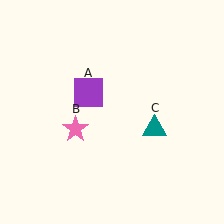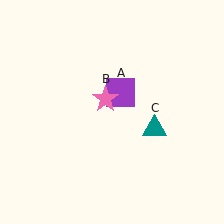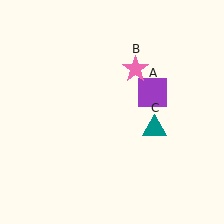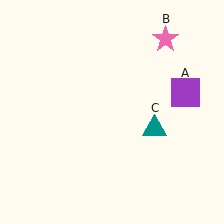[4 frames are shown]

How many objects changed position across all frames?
2 objects changed position: purple square (object A), pink star (object B).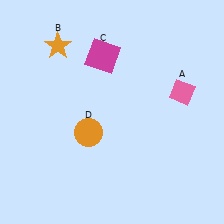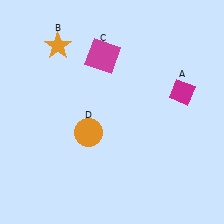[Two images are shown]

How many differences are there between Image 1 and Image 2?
There is 1 difference between the two images.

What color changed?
The diamond (A) changed from pink in Image 1 to magenta in Image 2.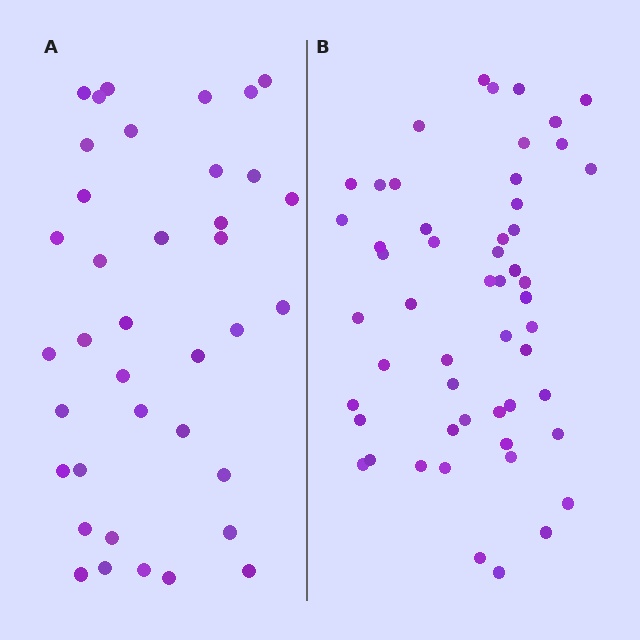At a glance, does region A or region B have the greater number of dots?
Region B (the right region) has more dots.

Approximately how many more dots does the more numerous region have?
Region B has approximately 15 more dots than region A.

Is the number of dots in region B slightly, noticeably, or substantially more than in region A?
Region B has noticeably more, but not dramatically so. The ratio is roughly 1.4 to 1.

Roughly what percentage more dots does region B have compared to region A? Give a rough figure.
About 40% more.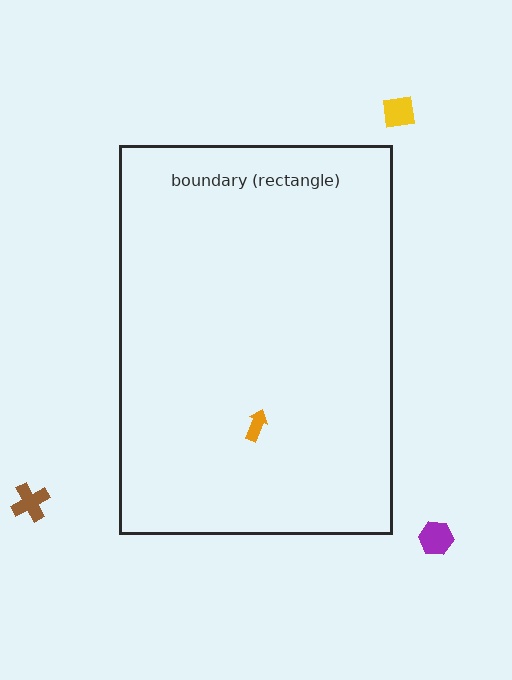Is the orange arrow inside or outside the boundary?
Inside.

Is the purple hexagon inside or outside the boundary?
Outside.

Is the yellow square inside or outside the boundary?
Outside.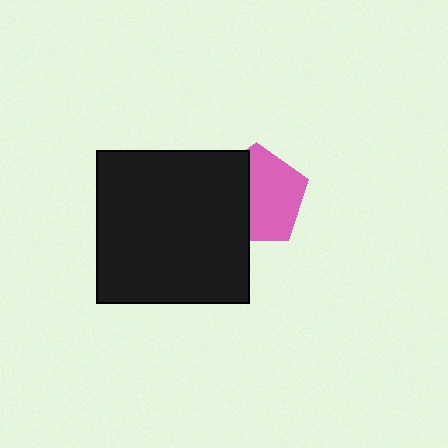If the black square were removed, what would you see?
You would see the complete pink pentagon.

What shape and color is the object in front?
The object in front is a black square.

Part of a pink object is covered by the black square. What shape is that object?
It is a pentagon.